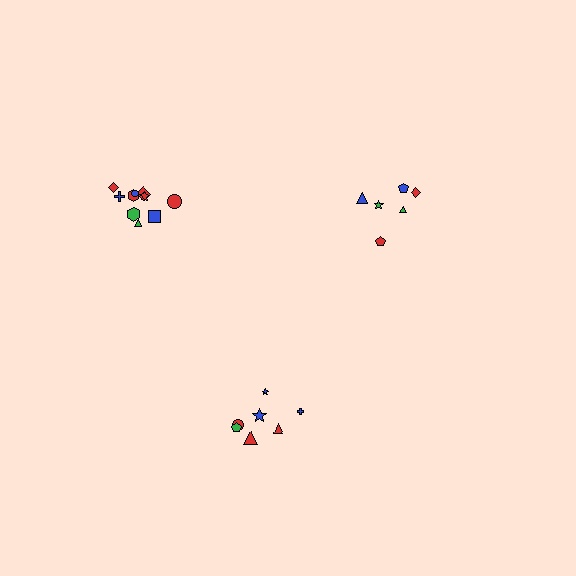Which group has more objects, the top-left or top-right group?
The top-left group.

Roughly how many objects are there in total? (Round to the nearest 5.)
Roughly 25 objects in total.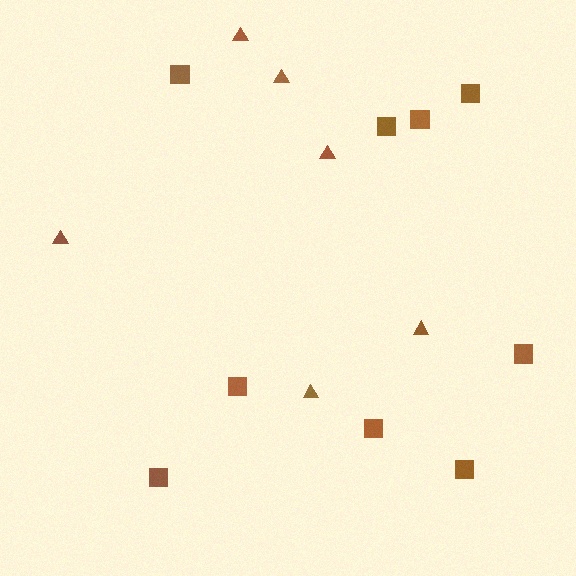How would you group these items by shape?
There are 2 groups: one group of triangles (6) and one group of squares (9).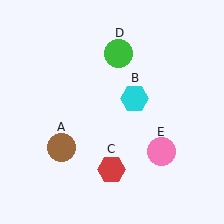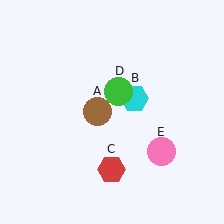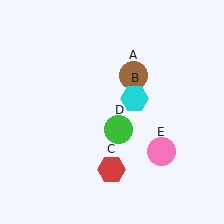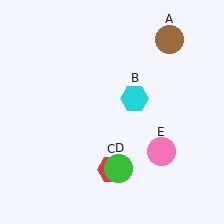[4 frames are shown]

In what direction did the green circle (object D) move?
The green circle (object D) moved down.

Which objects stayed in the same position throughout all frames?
Cyan hexagon (object B) and red hexagon (object C) and pink circle (object E) remained stationary.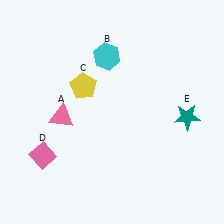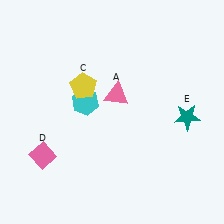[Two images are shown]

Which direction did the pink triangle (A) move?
The pink triangle (A) moved right.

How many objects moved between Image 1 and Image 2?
2 objects moved between the two images.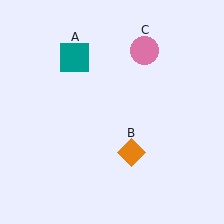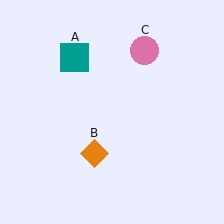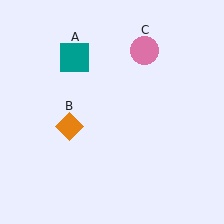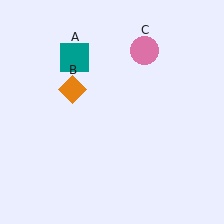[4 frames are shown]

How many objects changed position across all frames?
1 object changed position: orange diamond (object B).